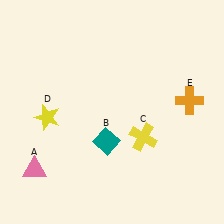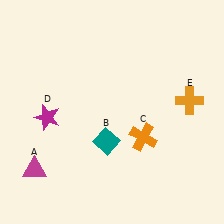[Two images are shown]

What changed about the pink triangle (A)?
In Image 1, A is pink. In Image 2, it changed to magenta.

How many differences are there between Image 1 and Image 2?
There are 3 differences between the two images.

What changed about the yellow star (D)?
In Image 1, D is yellow. In Image 2, it changed to magenta.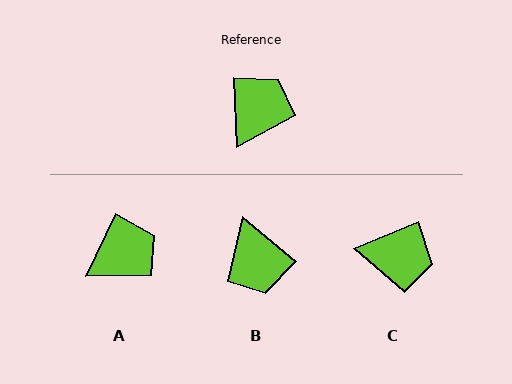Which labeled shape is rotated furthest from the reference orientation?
B, about 132 degrees away.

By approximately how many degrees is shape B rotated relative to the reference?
Approximately 132 degrees clockwise.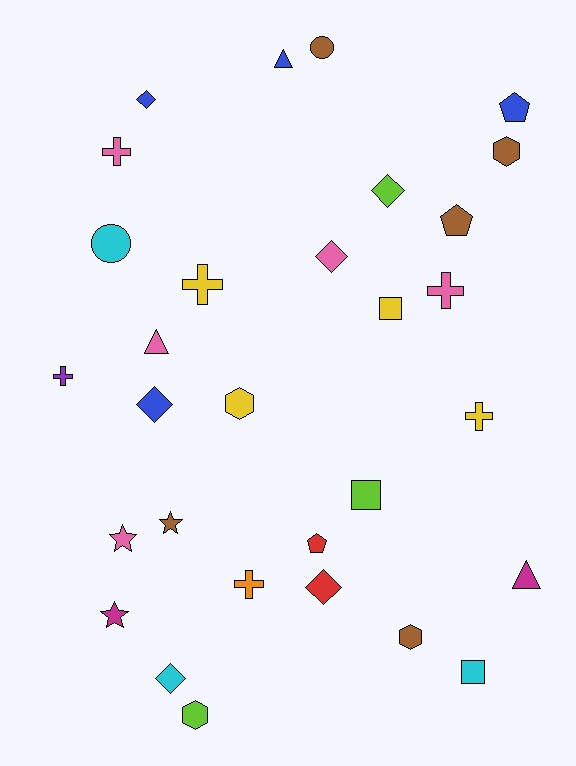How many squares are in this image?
There are 3 squares.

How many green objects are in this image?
There are no green objects.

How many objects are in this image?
There are 30 objects.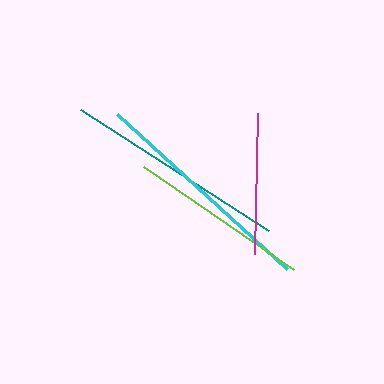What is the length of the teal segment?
The teal segment is approximately 223 pixels long.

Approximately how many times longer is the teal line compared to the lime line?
The teal line is approximately 1.2 times the length of the lime line.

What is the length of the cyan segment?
The cyan segment is approximately 231 pixels long.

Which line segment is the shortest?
The magenta line is the shortest at approximately 141 pixels.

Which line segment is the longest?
The cyan line is the longest at approximately 231 pixels.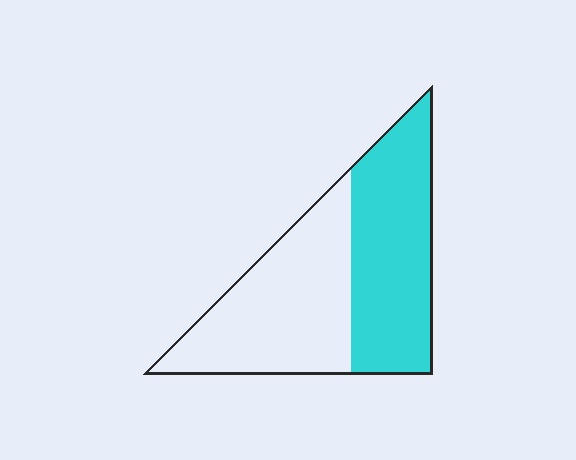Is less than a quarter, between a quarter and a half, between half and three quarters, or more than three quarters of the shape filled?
Between a quarter and a half.